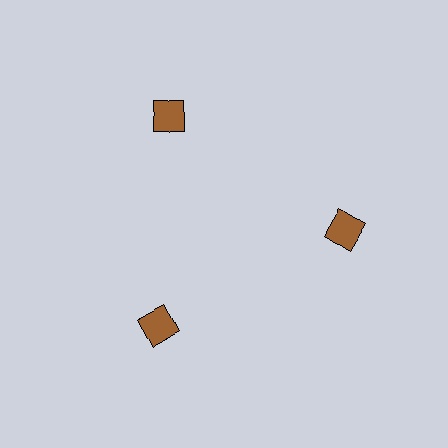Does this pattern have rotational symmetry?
Yes, this pattern has 3-fold rotational symmetry. It looks the same after rotating 120 degrees around the center.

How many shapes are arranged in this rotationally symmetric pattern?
There are 3 shapes, arranged in 3 groups of 1.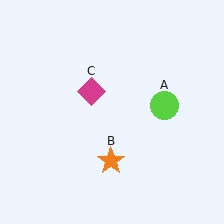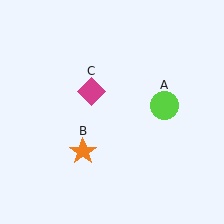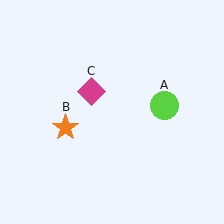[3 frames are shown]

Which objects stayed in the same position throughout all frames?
Lime circle (object A) and magenta diamond (object C) remained stationary.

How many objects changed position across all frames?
1 object changed position: orange star (object B).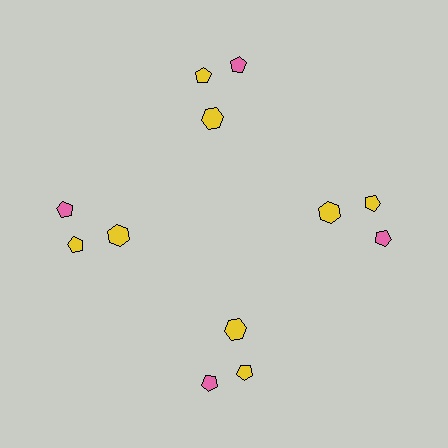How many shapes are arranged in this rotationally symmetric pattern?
There are 12 shapes, arranged in 4 groups of 3.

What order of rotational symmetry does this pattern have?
This pattern has 4-fold rotational symmetry.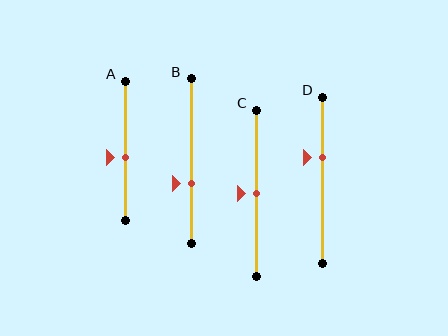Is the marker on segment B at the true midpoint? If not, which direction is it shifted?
No, the marker on segment B is shifted downward by about 13% of the segment length.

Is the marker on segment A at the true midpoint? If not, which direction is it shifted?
No, the marker on segment A is shifted downward by about 5% of the segment length.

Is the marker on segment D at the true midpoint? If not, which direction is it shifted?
No, the marker on segment D is shifted upward by about 14% of the segment length.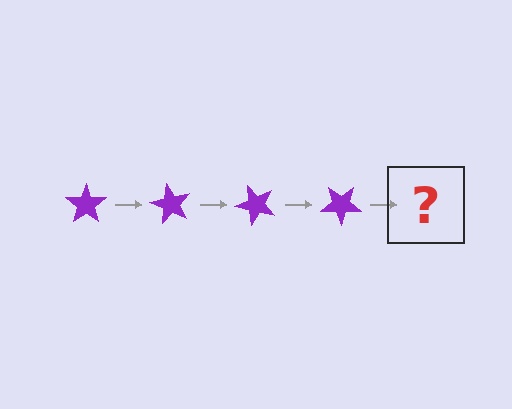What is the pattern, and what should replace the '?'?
The pattern is that the star rotates 60 degrees each step. The '?' should be a purple star rotated 240 degrees.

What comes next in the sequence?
The next element should be a purple star rotated 240 degrees.